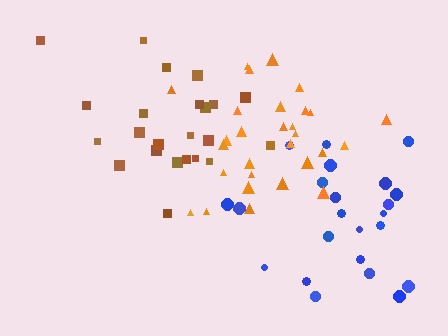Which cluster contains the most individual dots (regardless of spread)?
Orange (29).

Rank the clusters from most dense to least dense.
orange, blue, brown.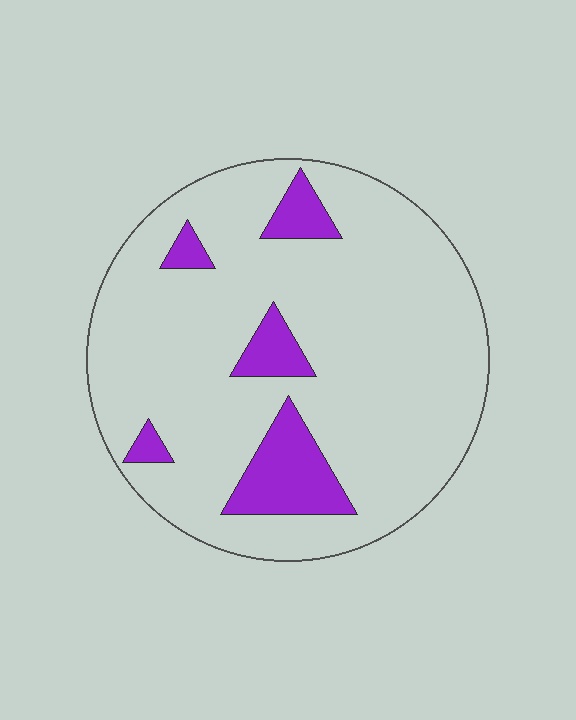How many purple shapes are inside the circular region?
5.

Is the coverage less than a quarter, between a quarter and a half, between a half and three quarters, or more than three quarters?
Less than a quarter.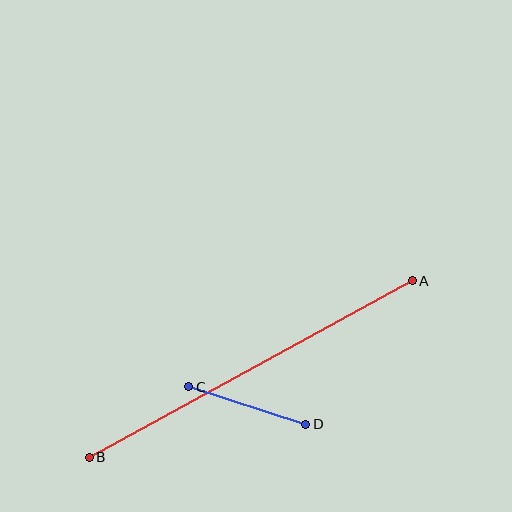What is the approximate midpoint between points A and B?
The midpoint is at approximately (251, 369) pixels.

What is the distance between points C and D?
The distance is approximately 123 pixels.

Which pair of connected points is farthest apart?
Points A and B are farthest apart.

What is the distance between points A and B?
The distance is approximately 368 pixels.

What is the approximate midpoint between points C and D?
The midpoint is at approximately (247, 406) pixels.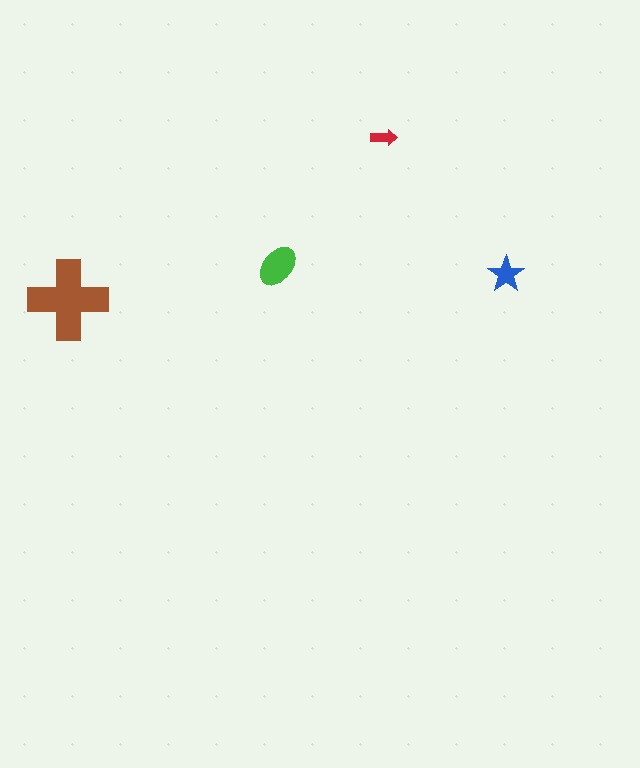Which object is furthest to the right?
The blue star is rightmost.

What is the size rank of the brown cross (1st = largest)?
1st.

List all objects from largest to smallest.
The brown cross, the green ellipse, the blue star, the red arrow.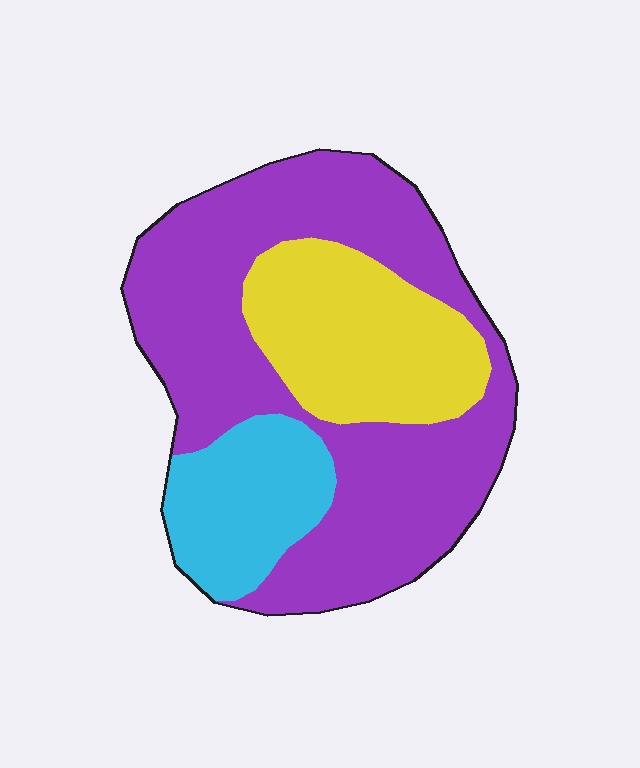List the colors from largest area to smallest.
From largest to smallest: purple, yellow, cyan.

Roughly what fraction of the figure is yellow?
Yellow takes up about one quarter (1/4) of the figure.